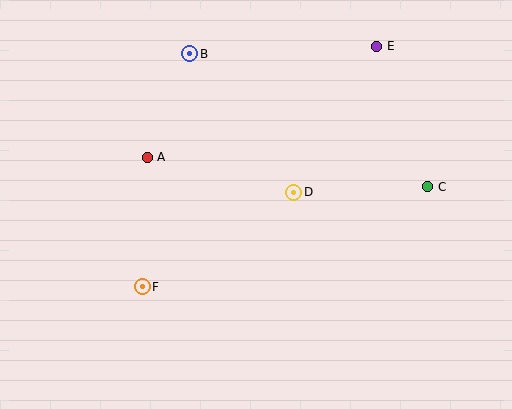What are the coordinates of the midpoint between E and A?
The midpoint between E and A is at (262, 102).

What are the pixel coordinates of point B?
Point B is at (190, 54).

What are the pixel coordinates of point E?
Point E is at (377, 46).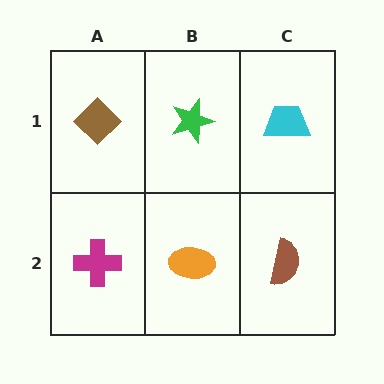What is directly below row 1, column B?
An orange ellipse.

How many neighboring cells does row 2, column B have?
3.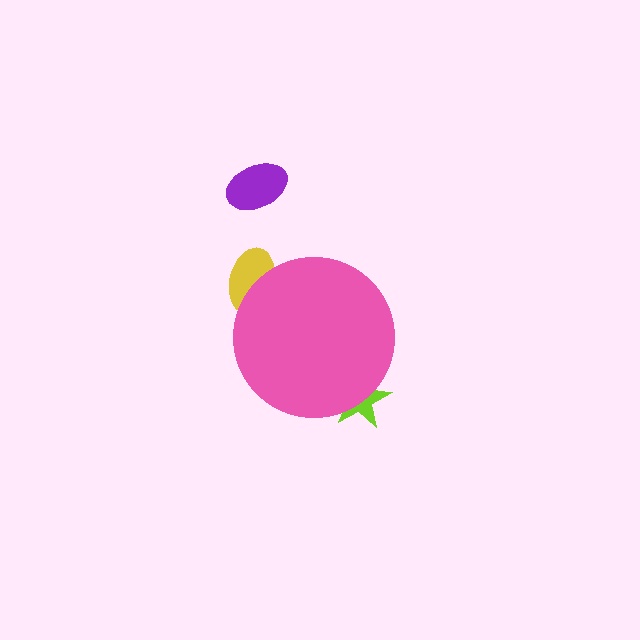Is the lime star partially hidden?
Yes, the lime star is partially hidden behind the pink circle.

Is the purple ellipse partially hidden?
No, the purple ellipse is fully visible.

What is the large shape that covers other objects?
A pink circle.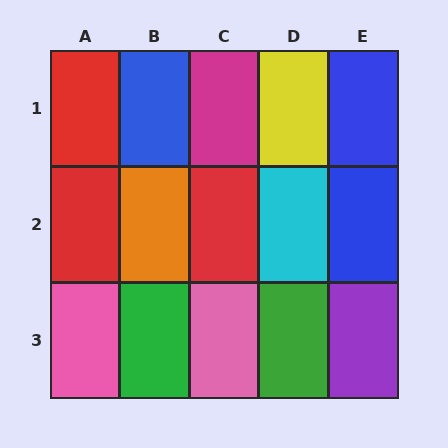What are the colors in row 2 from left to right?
Red, orange, red, cyan, blue.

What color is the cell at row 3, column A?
Pink.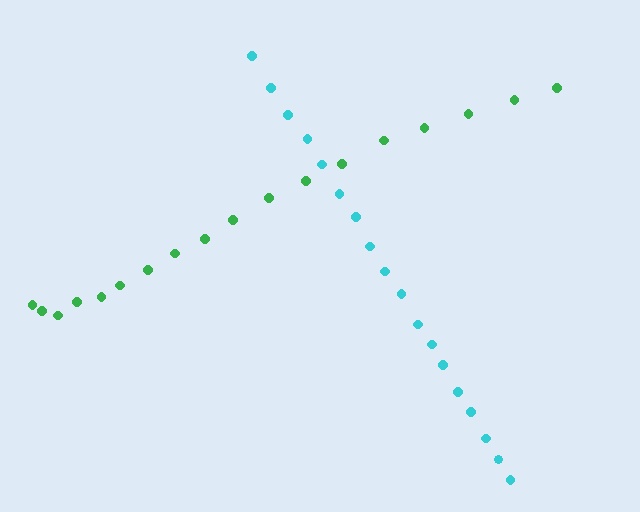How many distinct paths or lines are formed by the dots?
There are 2 distinct paths.